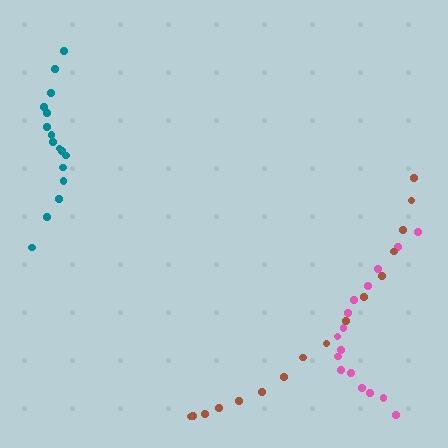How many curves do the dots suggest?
There are 3 distinct paths.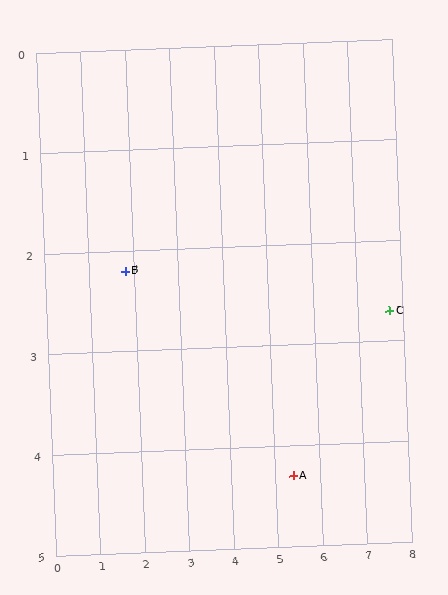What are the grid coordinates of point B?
Point B is at approximately (1.8, 2.2).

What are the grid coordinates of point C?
Point C is at approximately (7.7, 2.7).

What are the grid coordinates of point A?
Point A is at approximately (5.4, 4.3).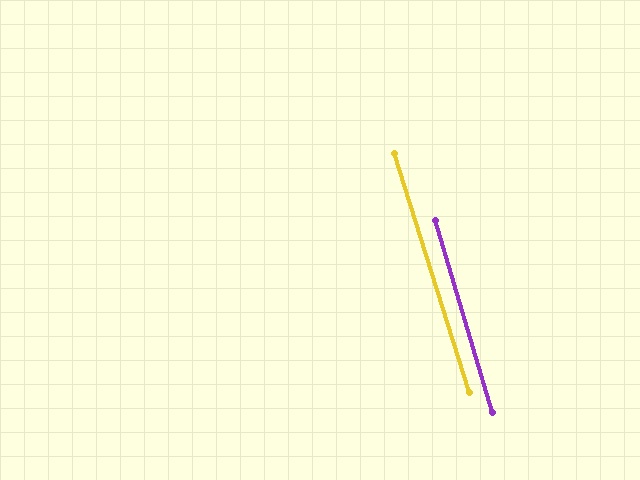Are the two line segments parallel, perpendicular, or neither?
Parallel — their directions differ by only 0.9°.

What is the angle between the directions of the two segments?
Approximately 1 degree.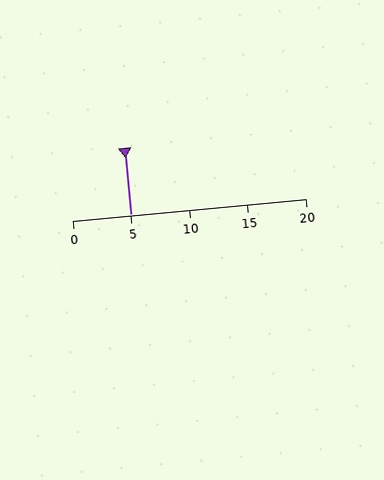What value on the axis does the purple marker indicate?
The marker indicates approximately 5.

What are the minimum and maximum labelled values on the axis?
The axis runs from 0 to 20.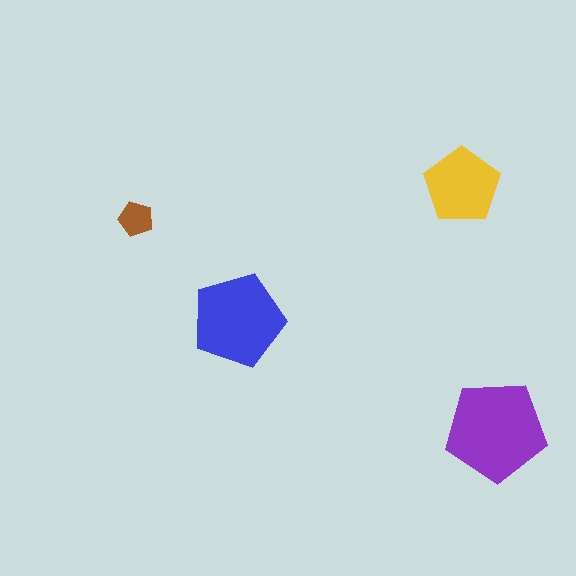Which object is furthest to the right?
The purple pentagon is rightmost.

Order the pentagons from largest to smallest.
the purple one, the blue one, the yellow one, the brown one.